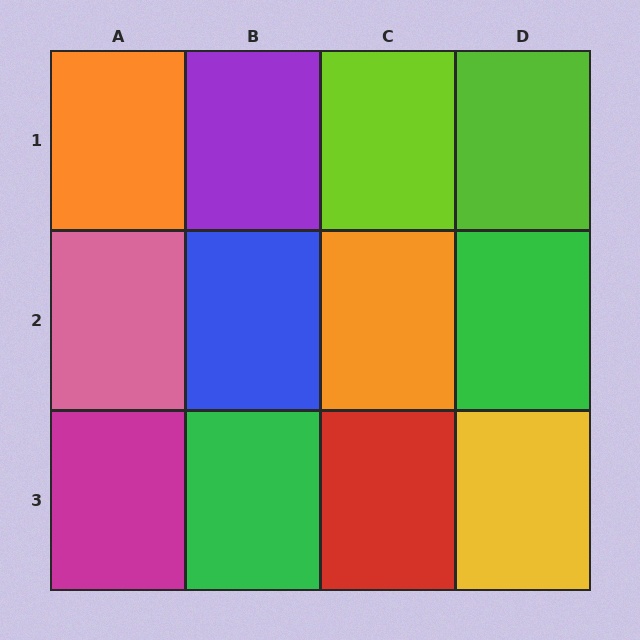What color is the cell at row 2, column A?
Pink.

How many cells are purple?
1 cell is purple.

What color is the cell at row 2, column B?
Blue.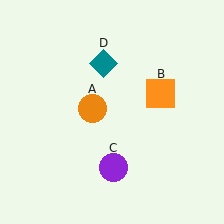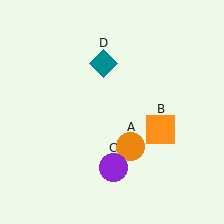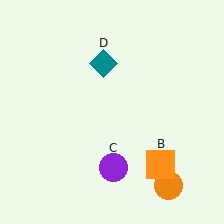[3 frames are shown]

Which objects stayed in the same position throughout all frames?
Purple circle (object C) and teal diamond (object D) remained stationary.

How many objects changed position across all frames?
2 objects changed position: orange circle (object A), orange square (object B).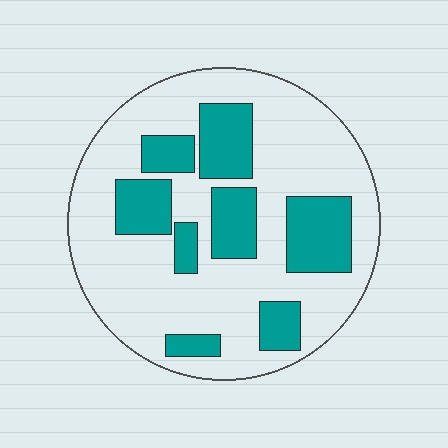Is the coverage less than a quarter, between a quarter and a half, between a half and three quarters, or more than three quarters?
Between a quarter and a half.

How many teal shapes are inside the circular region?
8.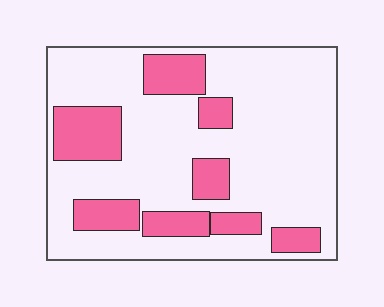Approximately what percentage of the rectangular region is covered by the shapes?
Approximately 25%.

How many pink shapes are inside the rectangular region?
8.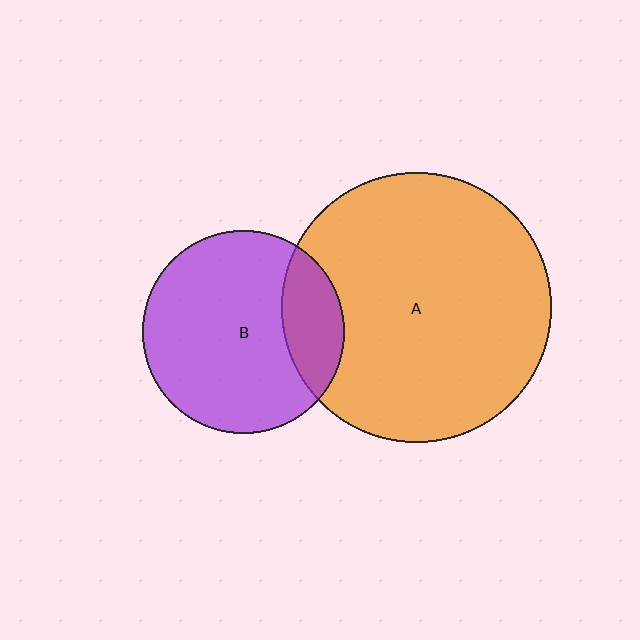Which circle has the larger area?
Circle A (orange).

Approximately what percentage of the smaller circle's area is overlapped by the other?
Approximately 20%.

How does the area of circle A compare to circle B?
Approximately 1.8 times.